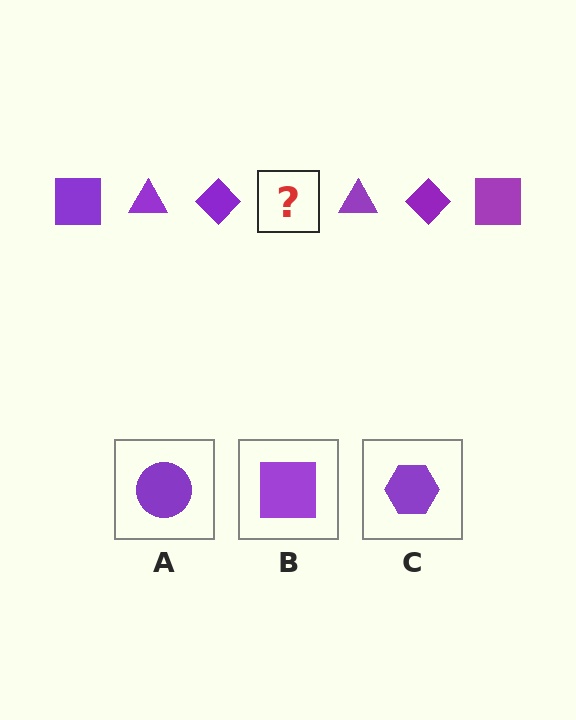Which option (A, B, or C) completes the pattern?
B.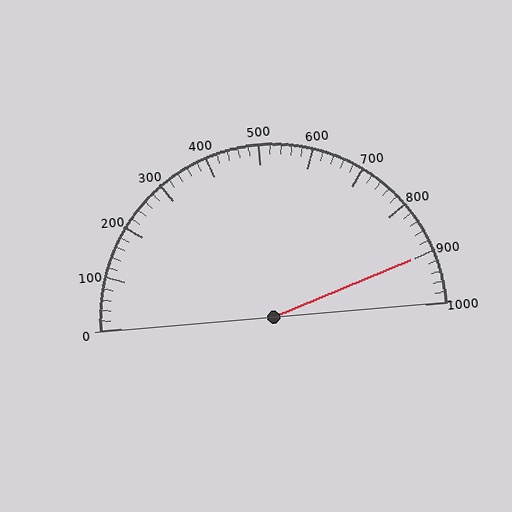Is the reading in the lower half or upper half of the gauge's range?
The reading is in the upper half of the range (0 to 1000).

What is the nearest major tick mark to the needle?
The nearest major tick mark is 900.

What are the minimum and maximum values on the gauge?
The gauge ranges from 0 to 1000.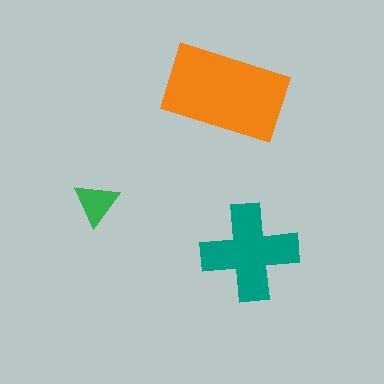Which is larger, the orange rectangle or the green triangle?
The orange rectangle.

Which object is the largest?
The orange rectangle.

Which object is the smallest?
The green triangle.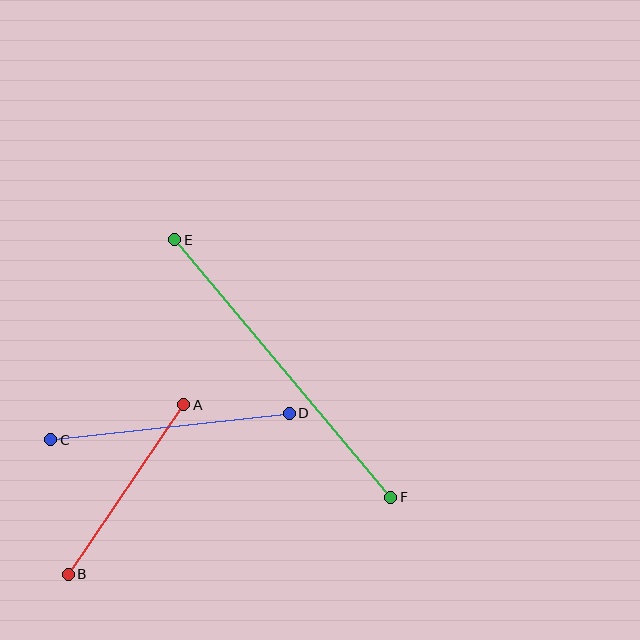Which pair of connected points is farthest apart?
Points E and F are farthest apart.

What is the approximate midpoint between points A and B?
The midpoint is at approximately (126, 490) pixels.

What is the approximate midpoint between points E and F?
The midpoint is at approximately (283, 368) pixels.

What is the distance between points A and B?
The distance is approximately 205 pixels.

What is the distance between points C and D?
The distance is approximately 240 pixels.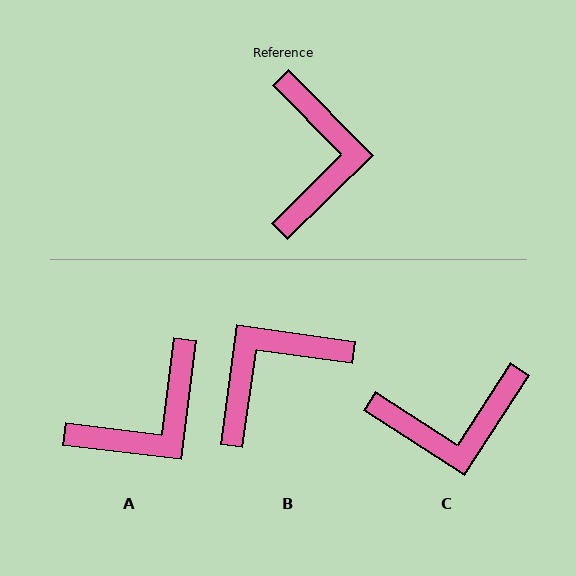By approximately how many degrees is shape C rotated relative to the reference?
Approximately 78 degrees clockwise.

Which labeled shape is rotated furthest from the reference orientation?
B, about 127 degrees away.